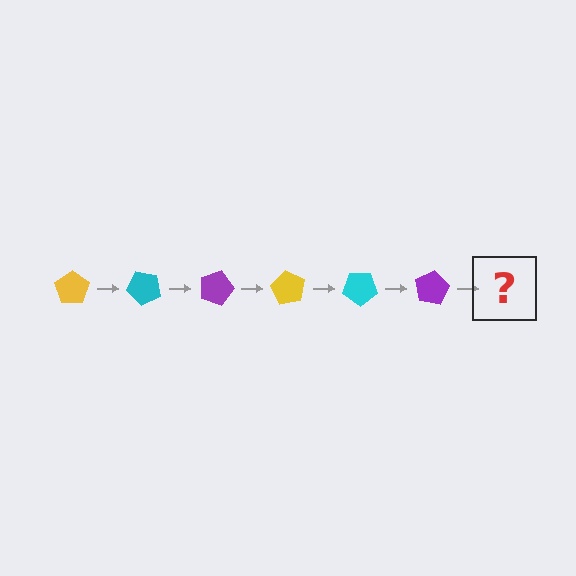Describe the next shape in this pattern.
It should be a yellow pentagon, rotated 270 degrees from the start.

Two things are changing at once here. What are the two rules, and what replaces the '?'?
The two rules are that it rotates 45 degrees each step and the color cycles through yellow, cyan, and purple. The '?' should be a yellow pentagon, rotated 270 degrees from the start.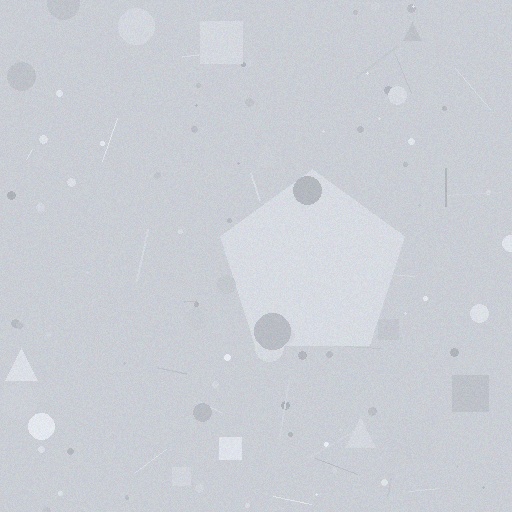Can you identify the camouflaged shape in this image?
The camouflaged shape is a pentagon.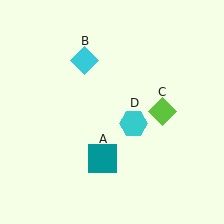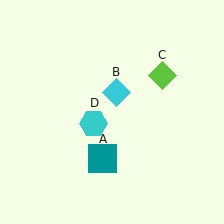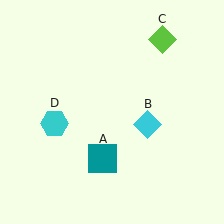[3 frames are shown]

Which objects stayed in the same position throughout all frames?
Teal square (object A) remained stationary.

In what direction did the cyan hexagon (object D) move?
The cyan hexagon (object D) moved left.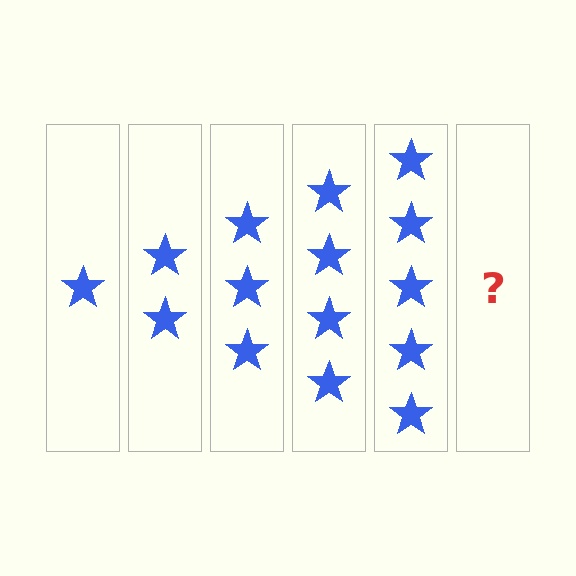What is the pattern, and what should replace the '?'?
The pattern is that each step adds one more star. The '?' should be 6 stars.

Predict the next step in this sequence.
The next step is 6 stars.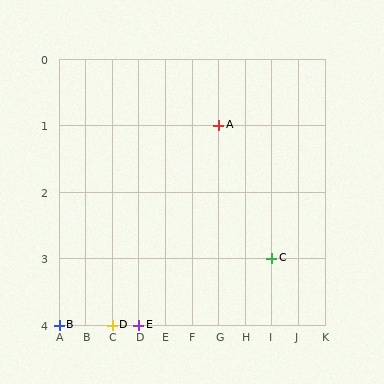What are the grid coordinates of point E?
Point E is at grid coordinates (D, 4).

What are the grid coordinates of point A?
Point A is at grid coordinates (G, 1).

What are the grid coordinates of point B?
Point B is at grid coordinates (A, 4).